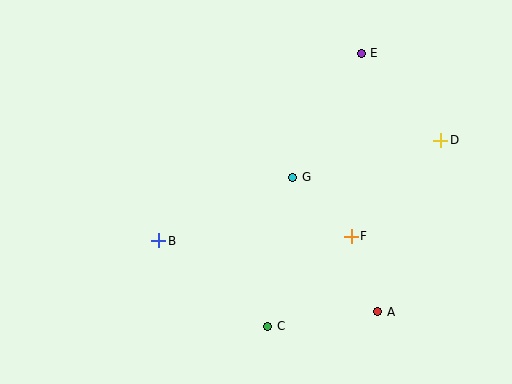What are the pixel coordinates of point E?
Point E is at (361, 53).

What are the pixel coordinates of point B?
Point B is at (159, 241).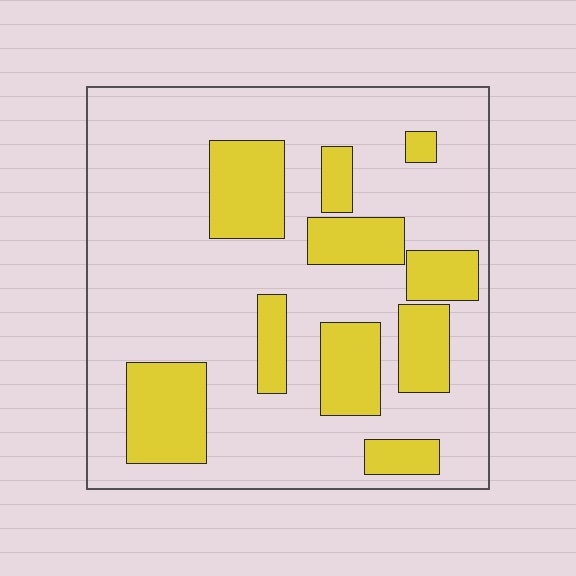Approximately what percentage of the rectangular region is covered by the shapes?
Approximately 25%.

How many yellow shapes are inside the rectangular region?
10.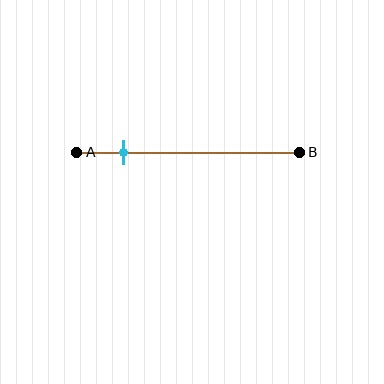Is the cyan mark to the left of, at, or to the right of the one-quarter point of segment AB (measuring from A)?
The cyan mark is to the left of the one-quarter point of segment AB.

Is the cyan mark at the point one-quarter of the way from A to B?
No, the mark is at about 20% from A, not at the 25% one-quarter point.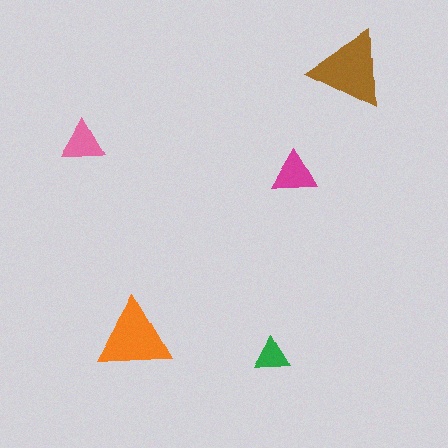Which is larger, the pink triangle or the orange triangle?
The orange one.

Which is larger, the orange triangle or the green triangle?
The orange one.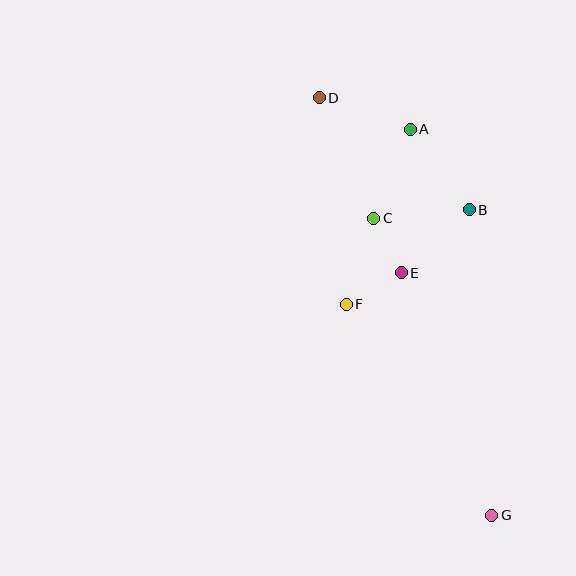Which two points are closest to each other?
Points C and E are closest to each other.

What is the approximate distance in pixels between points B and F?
The distance between B and F is approximately 156 pixels.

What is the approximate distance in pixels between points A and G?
The distance between A and G is approximately 394 pixels.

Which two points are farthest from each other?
Points D and G are farthest from each other.